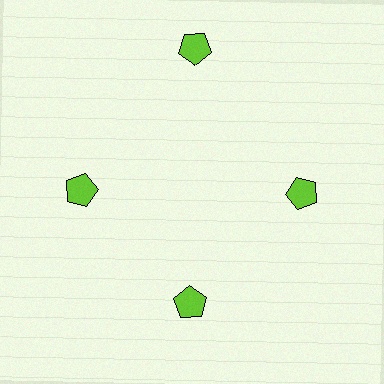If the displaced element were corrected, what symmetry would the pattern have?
It would have 4-fold rotational symmetry — the pattern would map onto itself every 90 degrees.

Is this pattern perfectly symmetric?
No. The 4 lime pentagons are arranged in a ring, but one element near the 12 o'clock position is pushed outward from the center, breaking the 4-fold rotational symmetry.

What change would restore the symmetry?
The symmetry would be restored by moving it inward, back onto the ring so that all 4 pentagons sit at equal angles and equal distance from the center.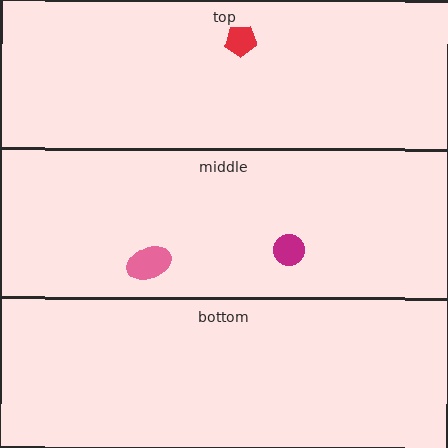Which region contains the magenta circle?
The middle region.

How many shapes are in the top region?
1.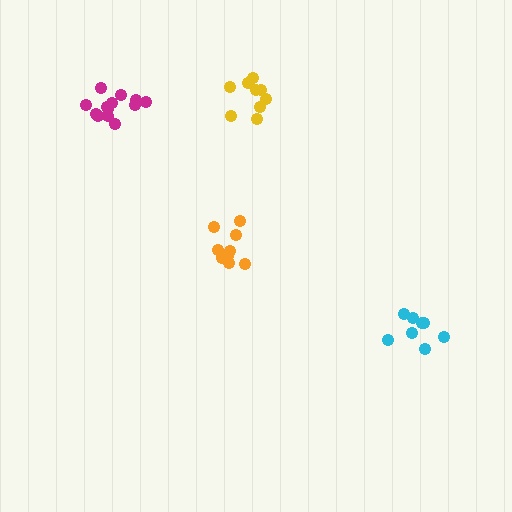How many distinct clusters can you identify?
There are 4 distinct clusters.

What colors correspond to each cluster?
The clusters are colored: cyan, yellow, orange, magenta.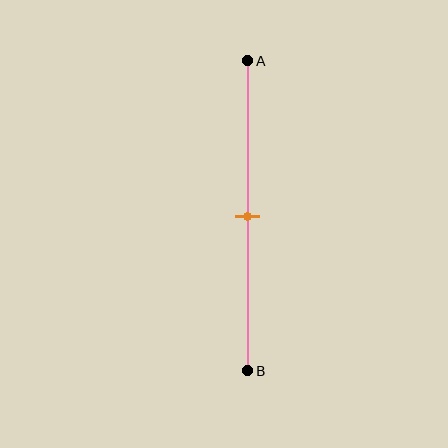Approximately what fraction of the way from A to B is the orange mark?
The orange mark is approximately 50% of the way from A to B.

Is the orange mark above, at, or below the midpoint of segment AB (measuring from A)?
The orange mark is approximately at the midpoint of segment AB.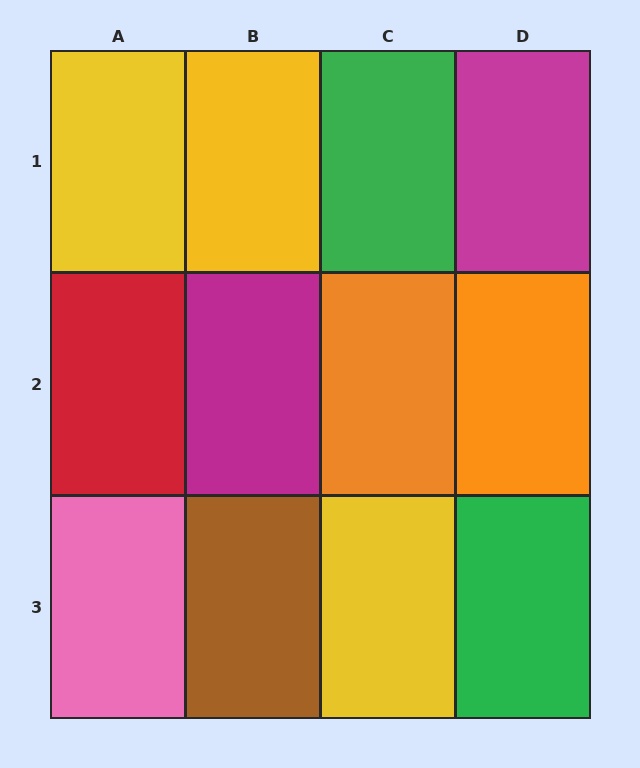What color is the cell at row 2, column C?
Orange.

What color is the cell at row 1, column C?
Green.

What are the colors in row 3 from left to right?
Pink, brown, yellow, green.